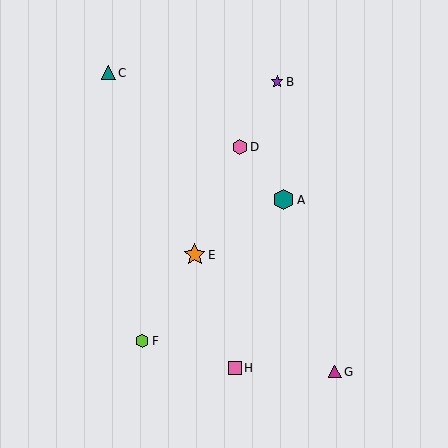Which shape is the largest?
The orange star (labeled E) is the largest.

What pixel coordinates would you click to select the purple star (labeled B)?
Click at (277, 82) to select the purple star B.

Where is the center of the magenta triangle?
The center of the magenta triangle is at (335, 372).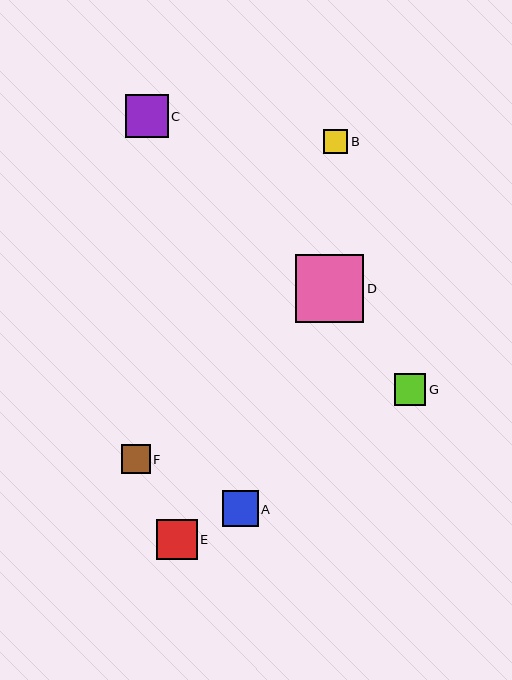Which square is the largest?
Square D is the largest with a size of approximately 68 pixels.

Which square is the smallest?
Square B is the smallest with a size of approximately 24 pixels.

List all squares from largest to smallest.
From largest to smallest: D, C, E, A, G, F, B.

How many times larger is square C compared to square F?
Square C is approximately 1.5 times the size of square F.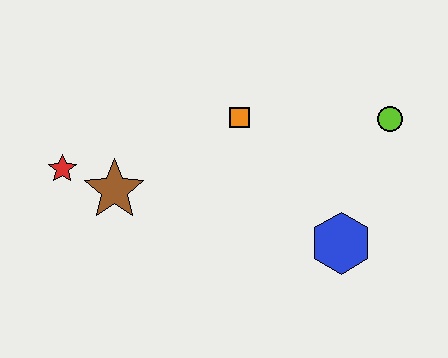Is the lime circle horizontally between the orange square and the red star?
No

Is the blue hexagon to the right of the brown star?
Yes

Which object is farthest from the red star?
The lime circle is farthest from the red star.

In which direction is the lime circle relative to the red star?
The lime circle is to the right of the red star.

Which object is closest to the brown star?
The red star is closest to the brown star.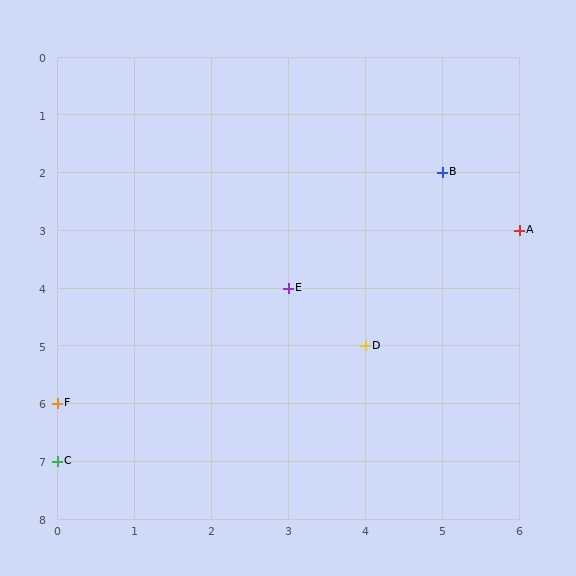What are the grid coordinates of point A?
Point A is at grid coordinates (6, 3).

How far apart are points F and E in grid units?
Points F and E are 3 columns and 2 rows apart (about 3.6 grid units diagonally).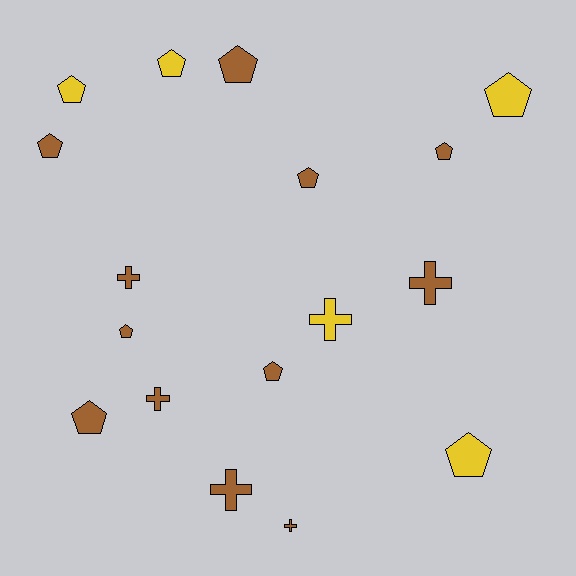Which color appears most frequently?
Brown, with 12 objects.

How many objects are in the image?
There are 17 objects.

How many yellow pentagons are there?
There are 4 yellow pentagons.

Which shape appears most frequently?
Pentagon, with 11 objects.